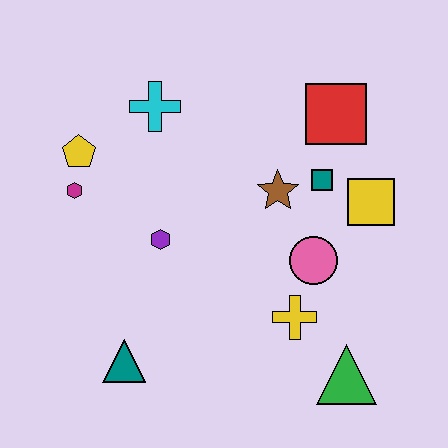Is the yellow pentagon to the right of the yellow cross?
No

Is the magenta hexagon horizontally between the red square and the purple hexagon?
No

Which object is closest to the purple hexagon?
The magenta hexagon is closest to the purple hexagon.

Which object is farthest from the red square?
The teal triangle is farthest from the red square.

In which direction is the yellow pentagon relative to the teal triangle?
The yellow pentagon is above the teal triangle.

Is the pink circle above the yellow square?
No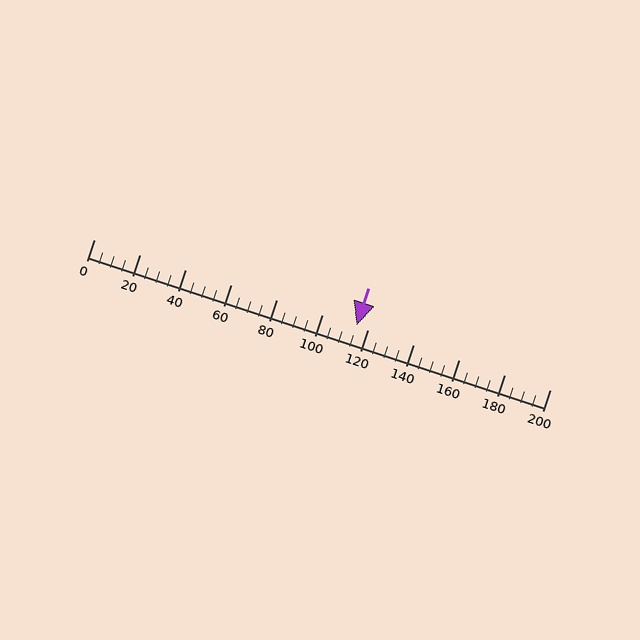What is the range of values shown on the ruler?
The ruler shows values from 0 to 200.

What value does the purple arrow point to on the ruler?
The purple arrow points to approximately 115.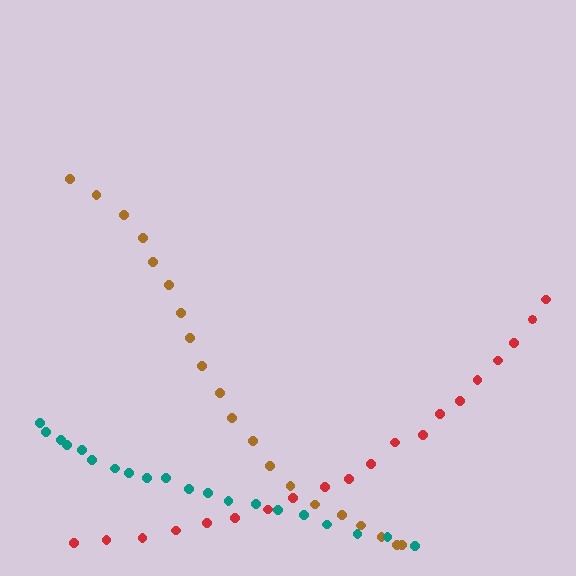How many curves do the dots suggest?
There are 3 distinct paths.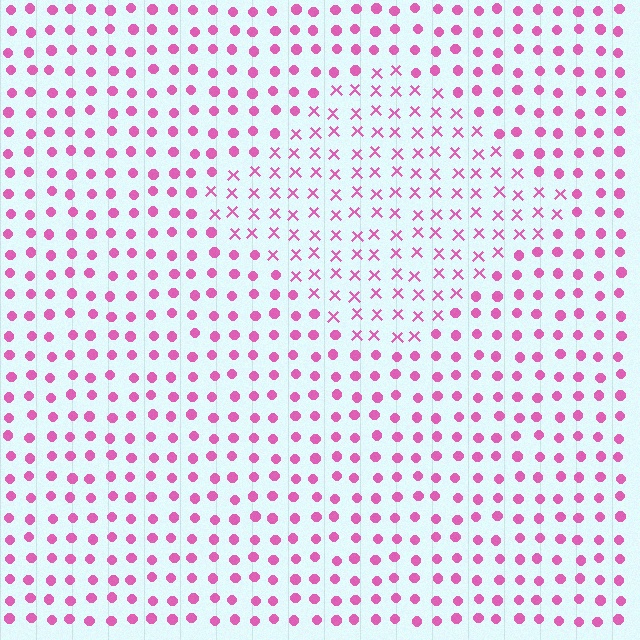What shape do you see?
I see a diamond.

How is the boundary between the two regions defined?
The boundary is defined by a change in element shape: X marks inside vs. circles outside. All elements share the same color and spacing.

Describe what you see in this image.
The image is filled with small pink elements arranged in a uniform grid. A diamond-shaped region contains X marks, while the surrounding area contains circles. The boundary is defined purely by the change in element shape.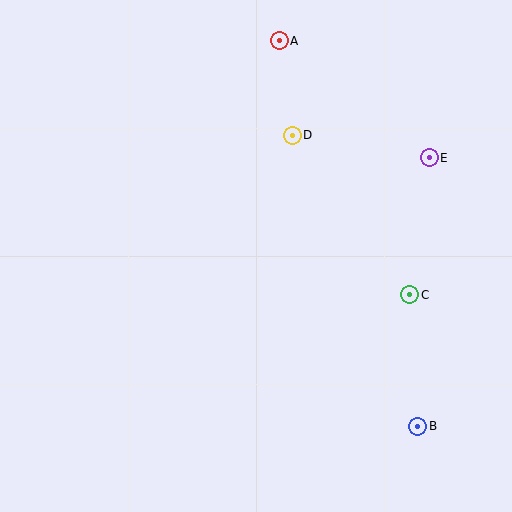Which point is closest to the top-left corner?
Point A is closest to the top-left corner.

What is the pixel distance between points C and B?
The distance between C and B is 132 pixels.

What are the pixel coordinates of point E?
Point E is at (429, 158).